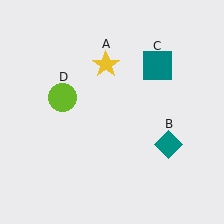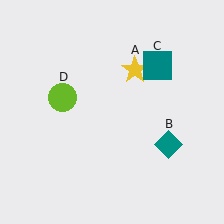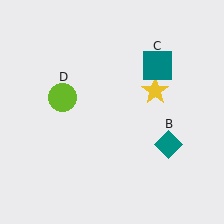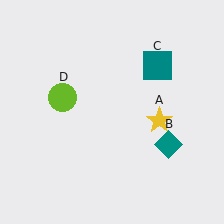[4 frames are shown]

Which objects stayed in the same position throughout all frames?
Teal diamond (object B) and teal square (object C) and lime circle (object D) remained stationary.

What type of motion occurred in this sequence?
The yellow star (object A) rotated clockwise around the center of the scene.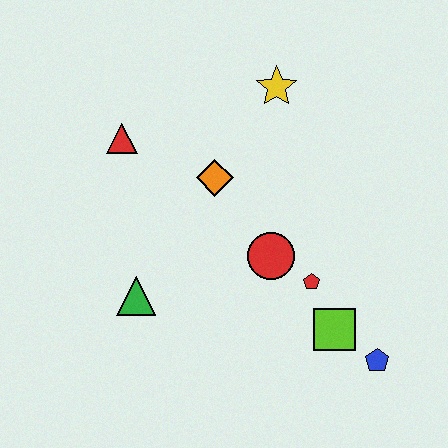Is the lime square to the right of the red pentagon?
Yes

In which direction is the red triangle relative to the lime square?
The red triangle is to the left of the lime square.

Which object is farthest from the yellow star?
The blue pentagon is farthest from the yellow star.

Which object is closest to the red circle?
The red pentagon is closest to the red circle.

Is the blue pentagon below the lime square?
Yes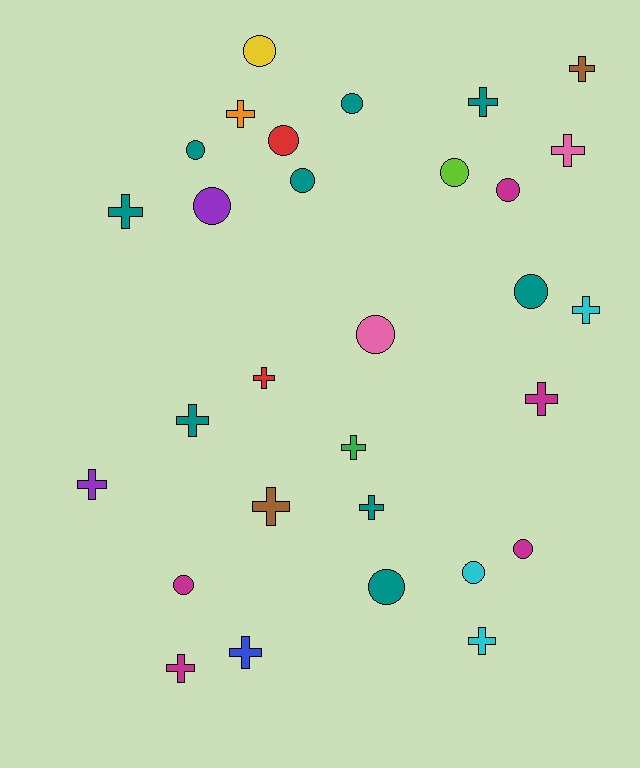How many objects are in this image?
There are 30 objects.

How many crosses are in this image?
There are 16 crosses.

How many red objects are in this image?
There are 2 red objects.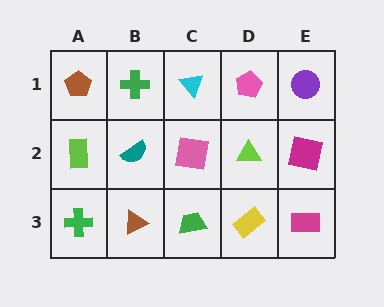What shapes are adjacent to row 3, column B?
A teal semicircle (row 2, column B), a green cross (row 3, column A), a green trapezoid (row 3, column C).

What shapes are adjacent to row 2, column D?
A pink pentagon (row 1, column D), a yellow rectangle (row 3, column D), a pink square (row 2, column C), a magenta square (row 2, column E).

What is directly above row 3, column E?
A magenta square.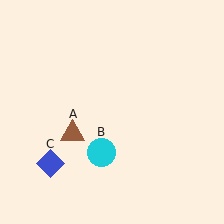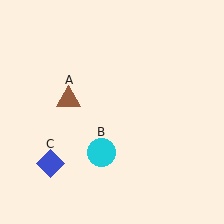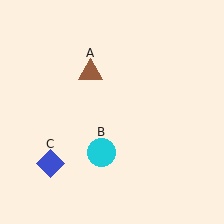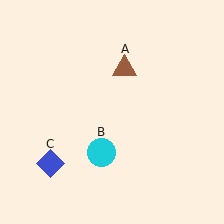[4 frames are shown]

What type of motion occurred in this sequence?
The brown triangle (object A) rotated clockwise around the center of the scene.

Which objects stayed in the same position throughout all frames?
Cyan circle (object B) and blue diamond (object C) remained stationary.